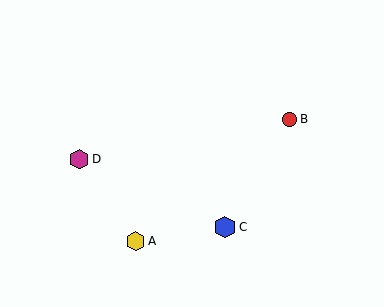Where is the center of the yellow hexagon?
The center of the yellow hexagon is at (135, 241).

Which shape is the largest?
The blue hexagon (labeled C) is the largest.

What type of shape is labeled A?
Shape A is a yellow hexagon.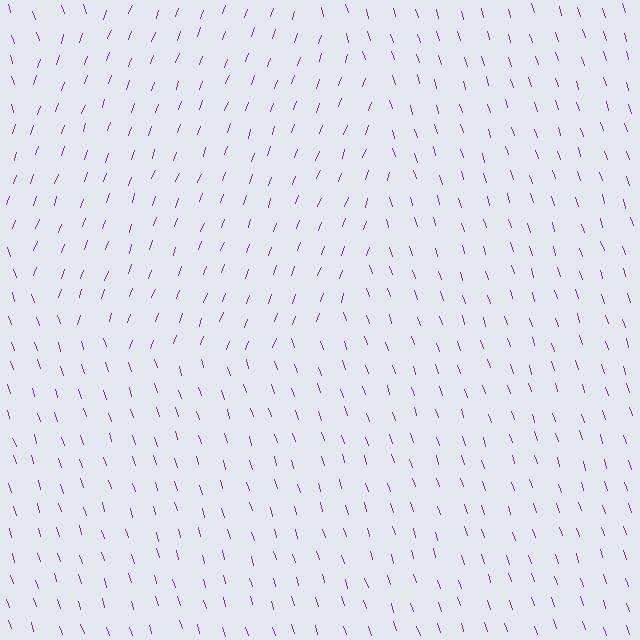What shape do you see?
I see a circle.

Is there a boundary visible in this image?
Yes, there is a texture boundary formed by a change in line orientation.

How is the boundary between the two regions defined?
The boundary is defined purely by a change in line orientation (approximately 37 degrees difference). All lines are the same color and thickness.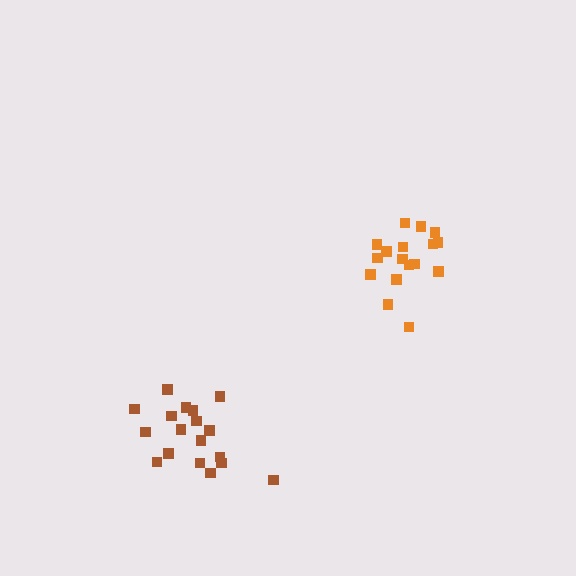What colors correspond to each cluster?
The clusters are colored: orange, brown.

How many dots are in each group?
Group 1: 17 dots, Group 2: 18 dots (35 total).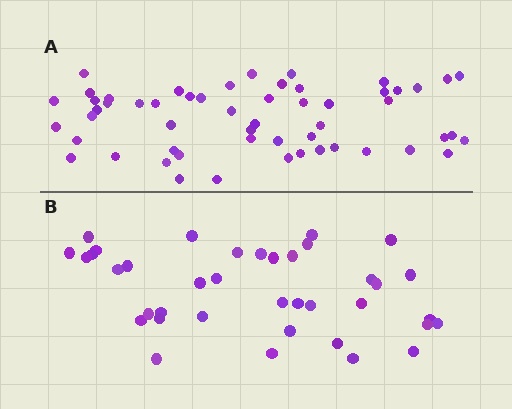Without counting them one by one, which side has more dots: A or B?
Region A (the top region) has more dots.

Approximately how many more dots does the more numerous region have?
Region A has approximately 15 more dots than region B.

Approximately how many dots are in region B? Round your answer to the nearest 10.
About 40 dots. (The exact count is 38, which rounds to 40.)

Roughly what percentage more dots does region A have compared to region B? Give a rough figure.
About 45% more.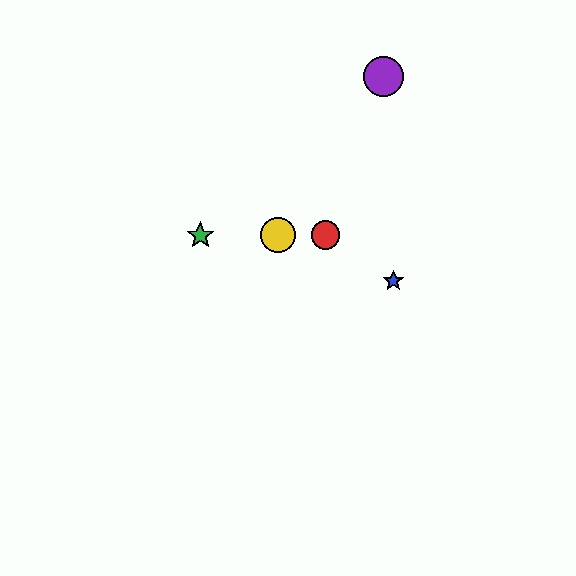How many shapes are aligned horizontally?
3 shapes (the red circle, the green star, the yellow circle) are aligned horizontally.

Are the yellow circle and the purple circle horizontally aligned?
No, the yellow circle is at y≈235 and the purple circle is at y≈77.